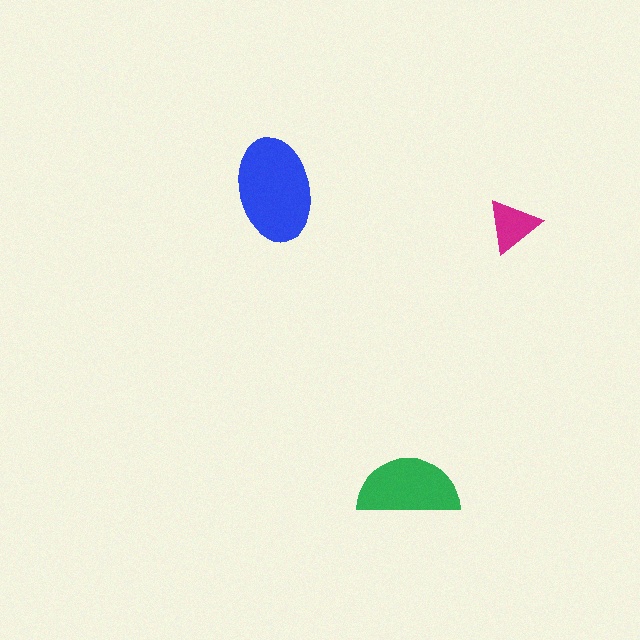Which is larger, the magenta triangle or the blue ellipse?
The blue ellipse.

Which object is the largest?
The blue ellipse.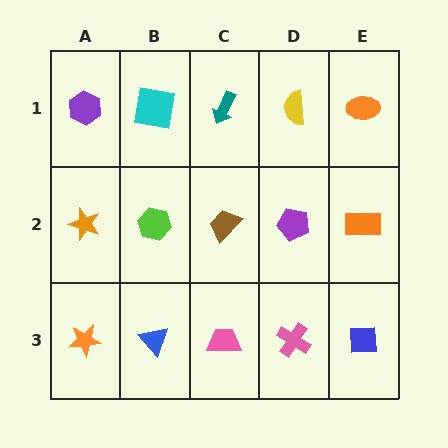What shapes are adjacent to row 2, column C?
A teal arrow (row 1, column C), a pink trapezoid (row 3, column C), a lime hexagon (row 2, column B), a purple pentagon (row 2, column D).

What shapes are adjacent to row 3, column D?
A purple pentagon (row 2, column D), a pink trapezoid (row 3, column C), a blue square (row 3, column E).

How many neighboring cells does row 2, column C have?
4.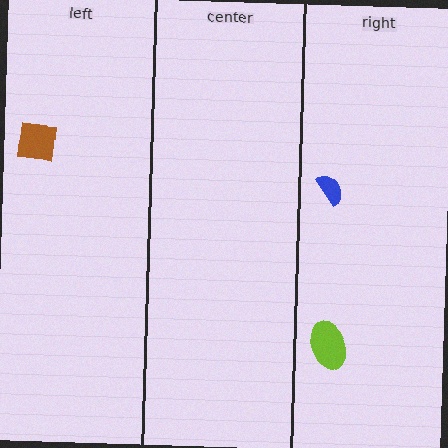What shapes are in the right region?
The blue semicircle, the lime ellipse.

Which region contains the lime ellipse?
The right region.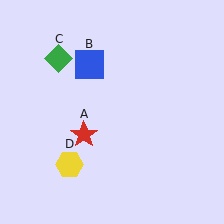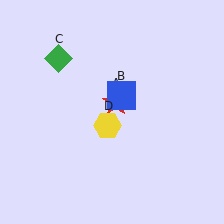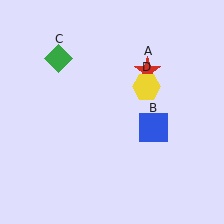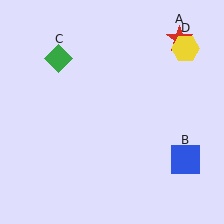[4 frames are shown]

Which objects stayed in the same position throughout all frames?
Green diamond (object C) remained stationary.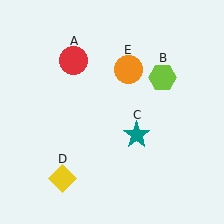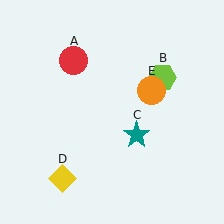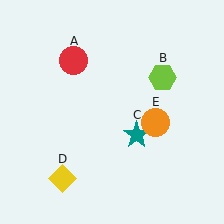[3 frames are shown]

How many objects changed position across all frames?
1 object changed position: orange circle (object E).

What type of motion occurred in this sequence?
The orange circle (object E) rotated clockwise around the center of the scene.